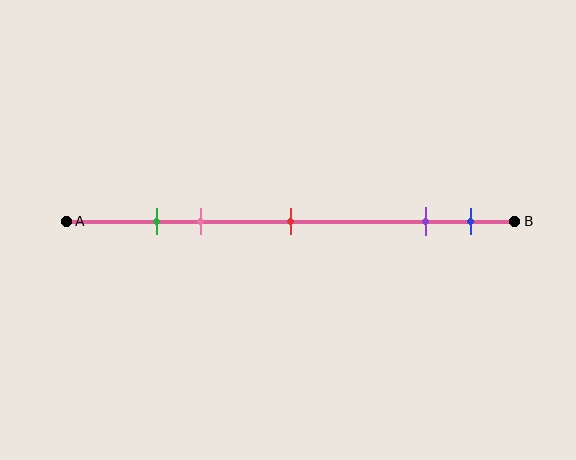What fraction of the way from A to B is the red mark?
The red mark is approximately 50% (0.5) of the way from A to B.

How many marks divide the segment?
There are 5 marks dividing the segment.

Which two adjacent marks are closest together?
The green and pink marks are the closest adjacent pair.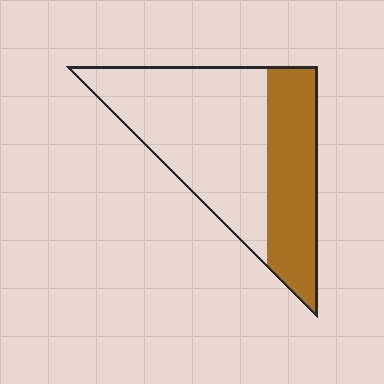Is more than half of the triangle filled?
No.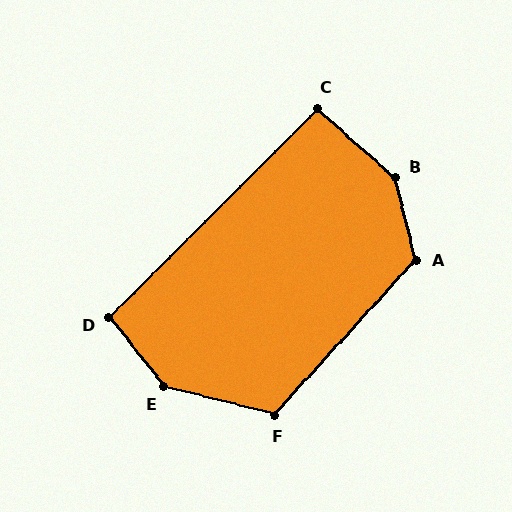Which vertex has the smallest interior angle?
C, at approximately 93 degrees.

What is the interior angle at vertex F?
Approximately 118 degrees (obtuse).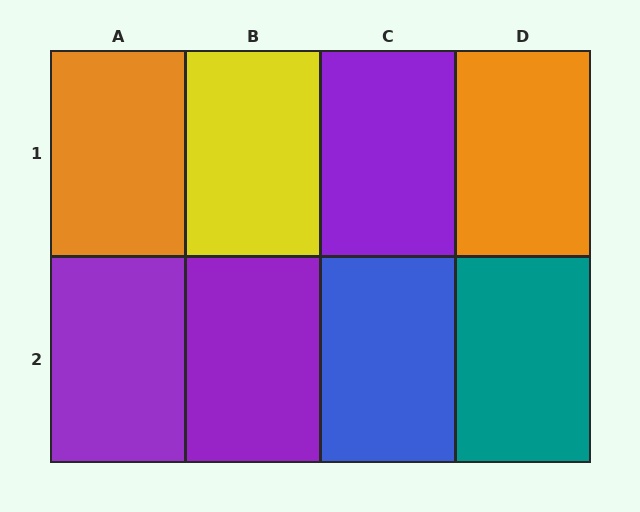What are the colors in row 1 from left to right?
Orange, yellow, purple, orange.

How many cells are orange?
2 cells are orange.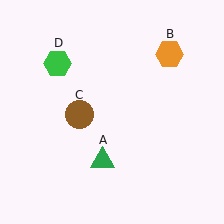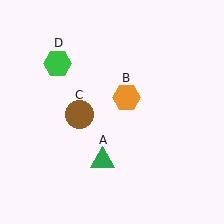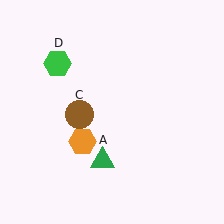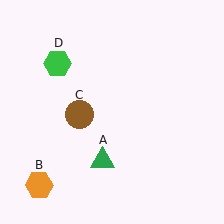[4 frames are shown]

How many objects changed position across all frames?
1 object changed position: orange hexagon (object B).